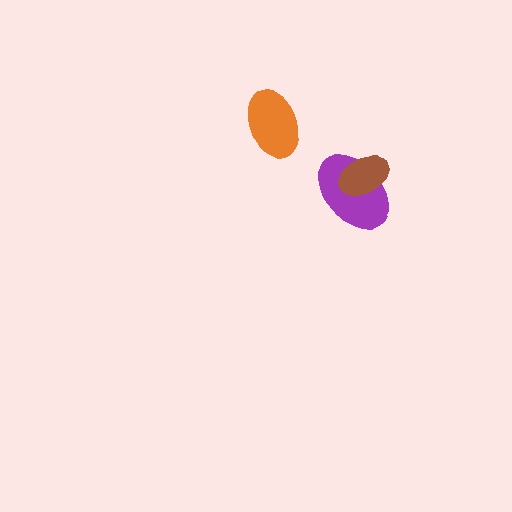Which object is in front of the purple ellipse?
The brown ellipse is in front of the purple ellipse.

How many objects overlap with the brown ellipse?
1 object overlaps with the brown ellipse.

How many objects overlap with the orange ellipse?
0 objects overlap with the orange ellipse.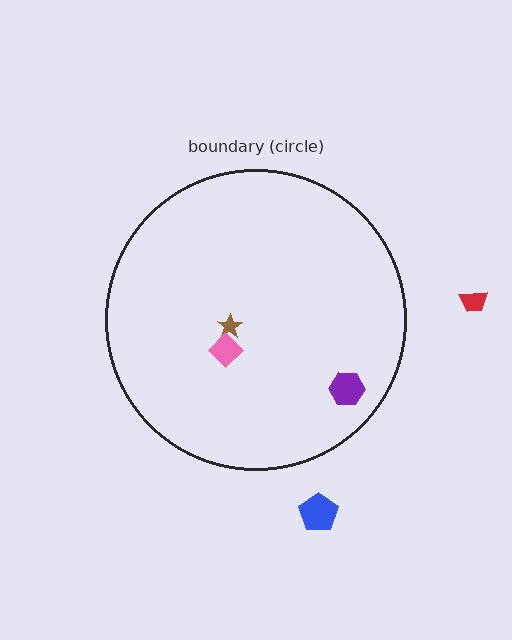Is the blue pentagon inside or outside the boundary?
Outside.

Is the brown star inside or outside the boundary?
Inside.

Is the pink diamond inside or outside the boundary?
Inside.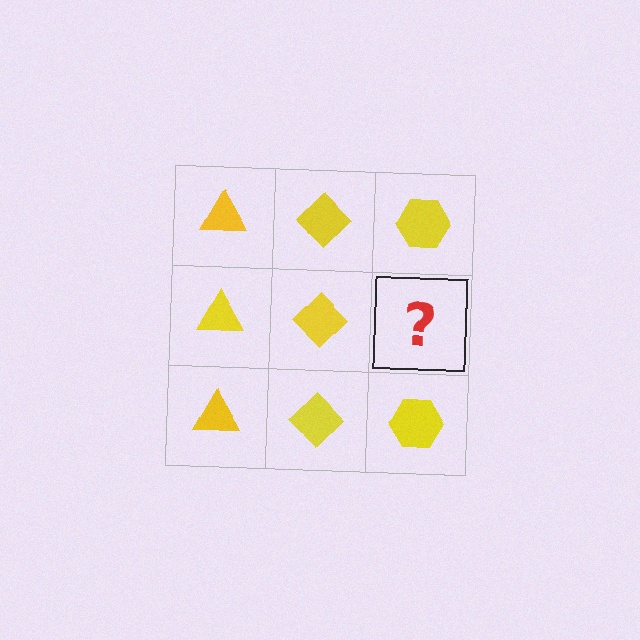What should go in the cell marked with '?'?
The missing cell should contain a yellow hexagon.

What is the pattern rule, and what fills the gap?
The rule is that each column has a consistent shape. The gap should be filled with a yellow hexagon.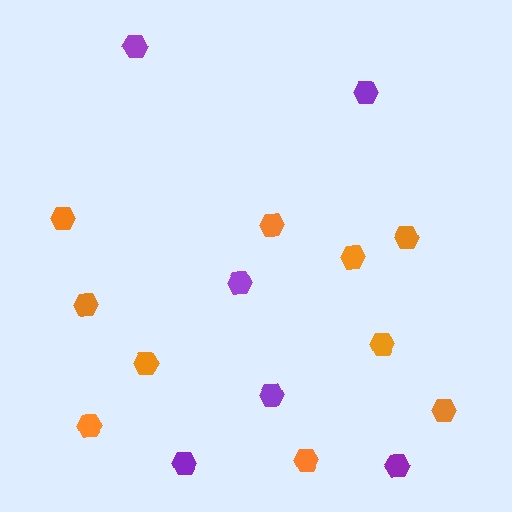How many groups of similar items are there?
There are 2 groups: one group of orange hexagons (10) and one group of purple hexagons (6).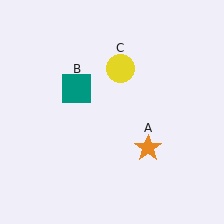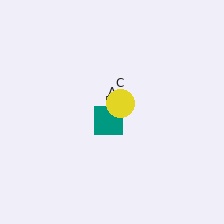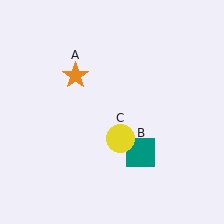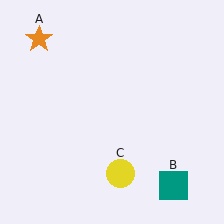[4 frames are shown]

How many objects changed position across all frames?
3 objects changed position: orange star (object A), teal square (object B), yellow circle (object C).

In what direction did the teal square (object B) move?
The teal square (object B) moved down and to the right.